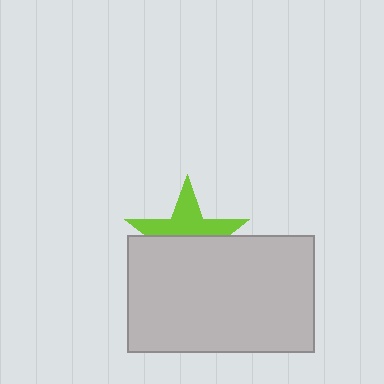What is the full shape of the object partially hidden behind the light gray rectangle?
The partially hidden object is a lime star.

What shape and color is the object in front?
The object in front is a light gray rectangle.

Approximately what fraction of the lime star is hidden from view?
Roughly 53% of the lime star is hidden behind the light gray rectangle.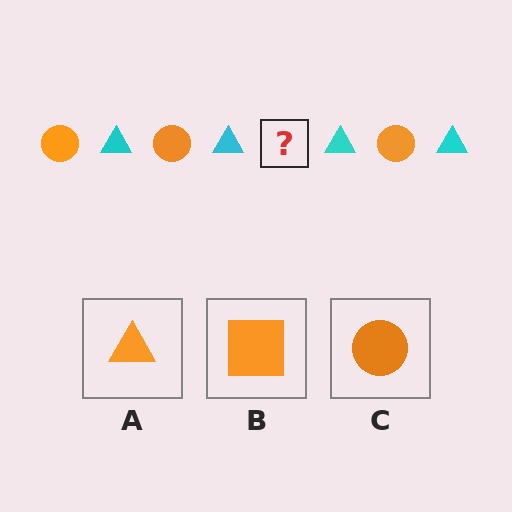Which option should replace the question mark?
Option C.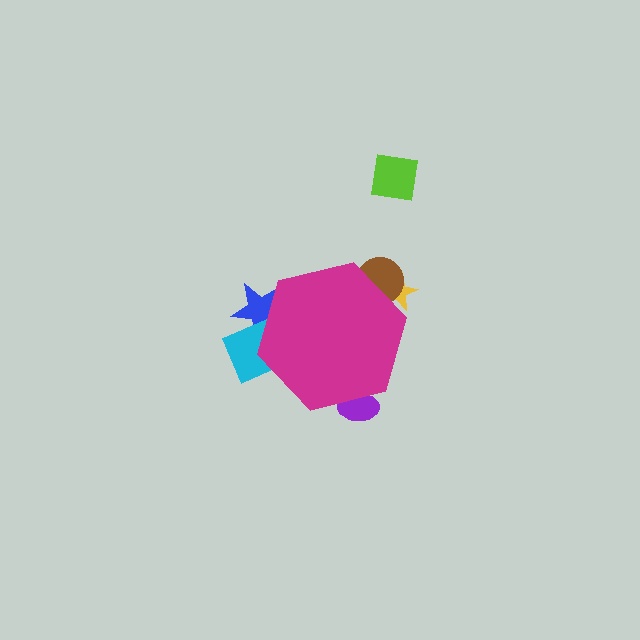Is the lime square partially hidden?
No, the lime square is fully visible.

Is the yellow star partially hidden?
Yes, the yellow star is partially hidden behind the magenta hexagon.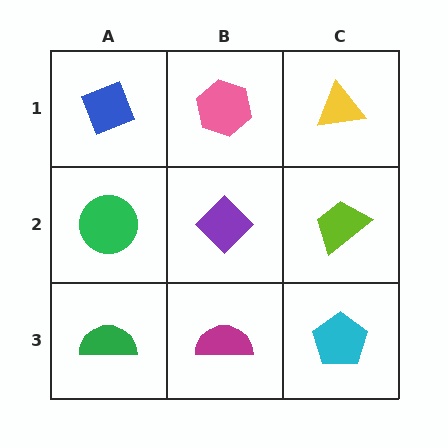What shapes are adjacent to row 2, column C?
A yellow triangle (row 1, column C), a cyan pentagon (row 3, column C), a purple diamond (row 2, column B).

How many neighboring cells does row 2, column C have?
3.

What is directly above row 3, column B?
A purple diamond.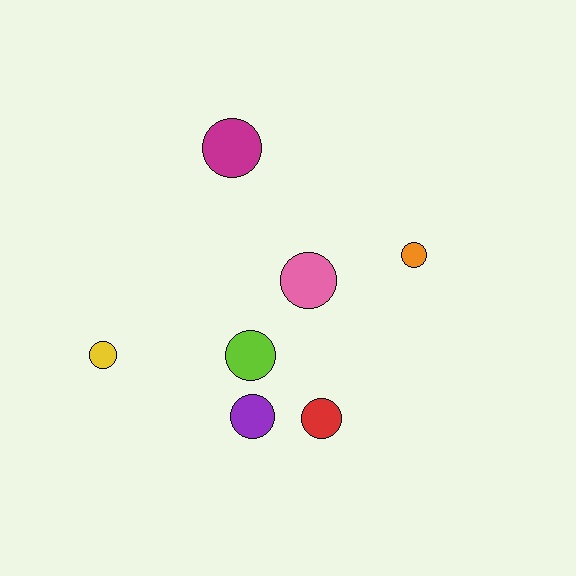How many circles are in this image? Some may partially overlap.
There are 7 circles.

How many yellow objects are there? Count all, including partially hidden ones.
There is 1 yellow object.